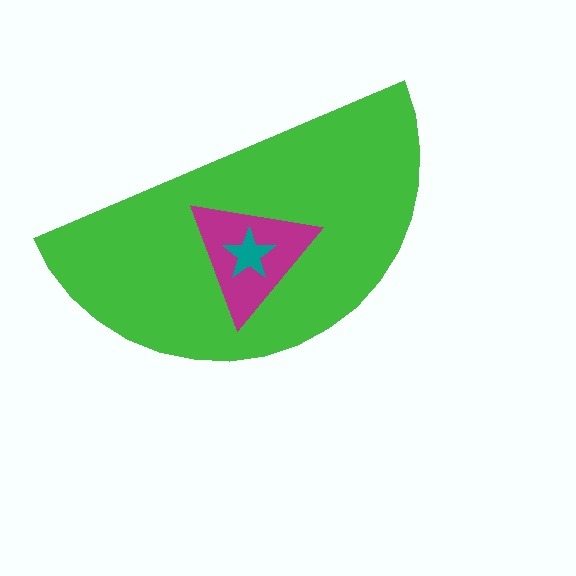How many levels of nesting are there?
3.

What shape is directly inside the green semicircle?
The magenta triangle.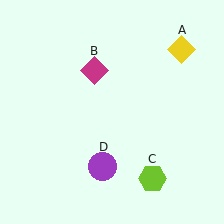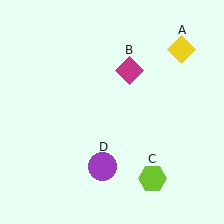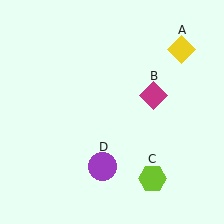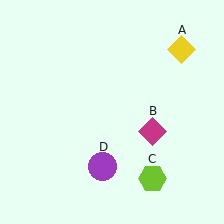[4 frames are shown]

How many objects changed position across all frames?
1 object changed position: magenta diamond (object B).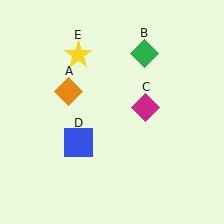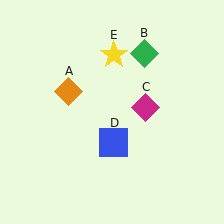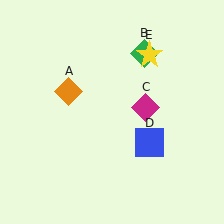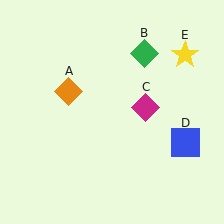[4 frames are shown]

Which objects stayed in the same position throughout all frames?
Orange diamond (object A) and green diamond (object B) and magenta diamond (object C) remained stationary.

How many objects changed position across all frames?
2 objects changed position: blue square (object D), yellow star (object E).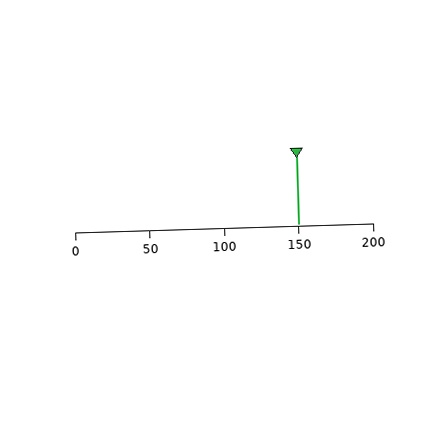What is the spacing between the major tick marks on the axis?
The major ticks are spaced 50 apart.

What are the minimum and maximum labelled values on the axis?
The axis runs from 0 to 200.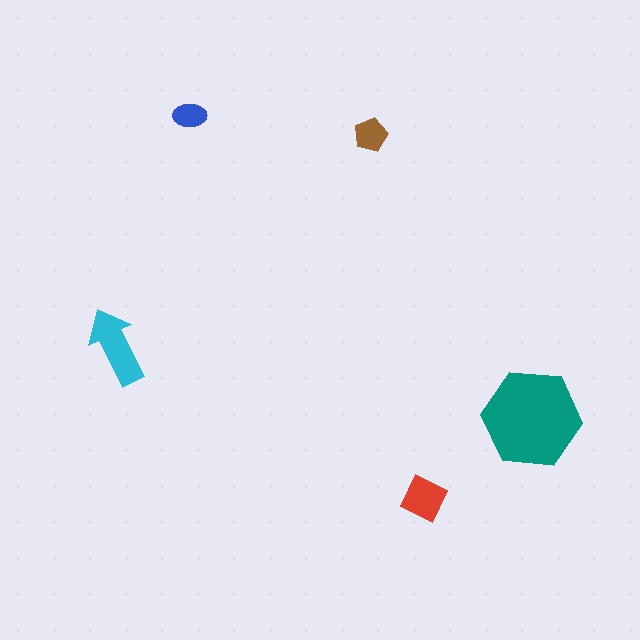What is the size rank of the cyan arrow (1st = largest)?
2nd.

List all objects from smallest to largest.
The blue ellipse, the brown pentagon, the red square, the cyan arrow, the teal hexagon.